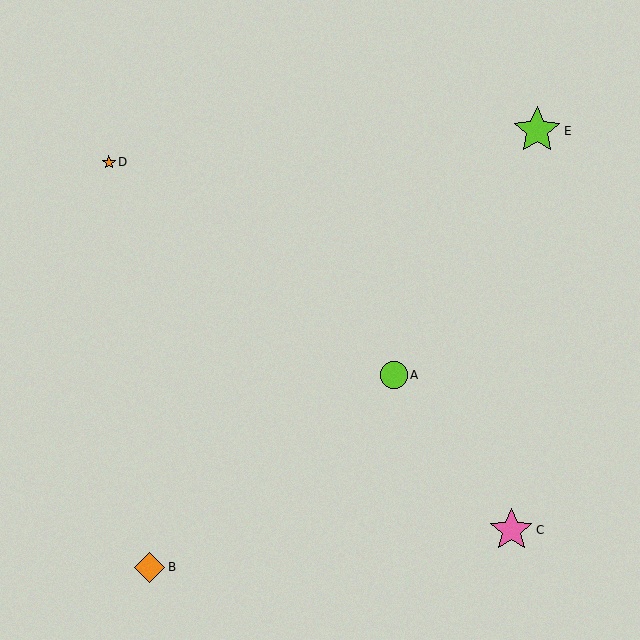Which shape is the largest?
The lime star (labeled E) is the largest.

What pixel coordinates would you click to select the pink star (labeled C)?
Click at (511, 530) to select the pink star C.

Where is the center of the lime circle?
The center of the lime circle is at (394, 375).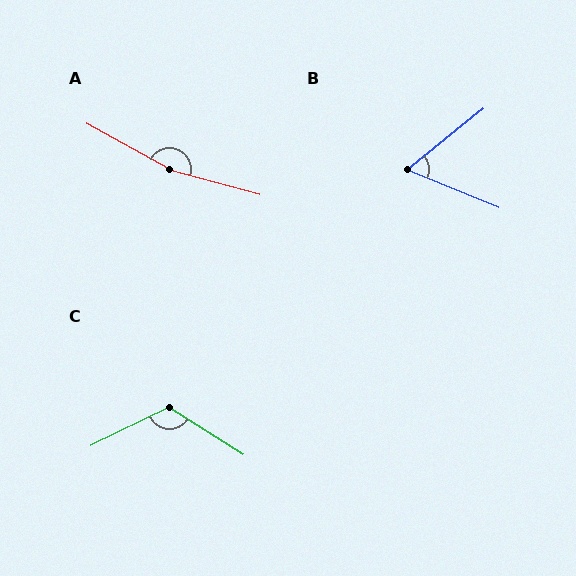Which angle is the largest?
A, at approximately 167 degrees.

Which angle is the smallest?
B, at approximately 61 degrees.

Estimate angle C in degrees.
Approximately 121 degrees.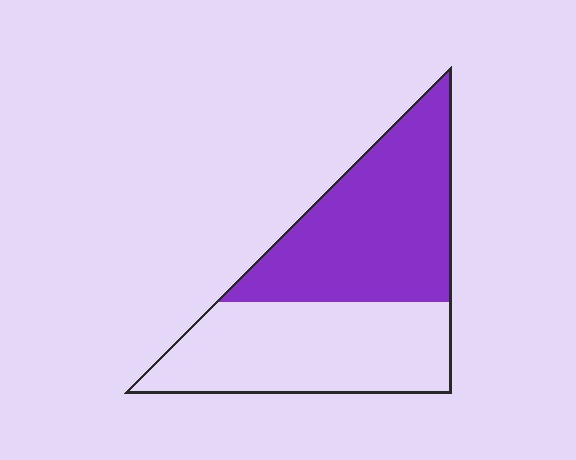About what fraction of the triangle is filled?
About one half (1/2).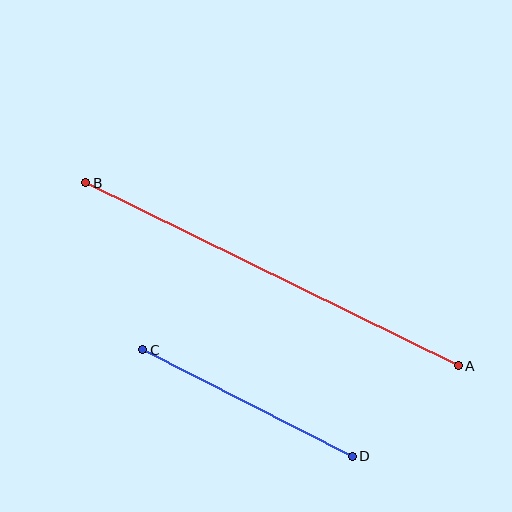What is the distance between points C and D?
The distance is approximately 235 pixels.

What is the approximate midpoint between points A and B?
The midpoint is at approximately (272, 274) pixels.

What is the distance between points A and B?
The distance is approximately 415 pixels.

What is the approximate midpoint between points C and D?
The midpoint is at approximately (248, 403) pixels.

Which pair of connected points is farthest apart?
Points A and B are farthest apart.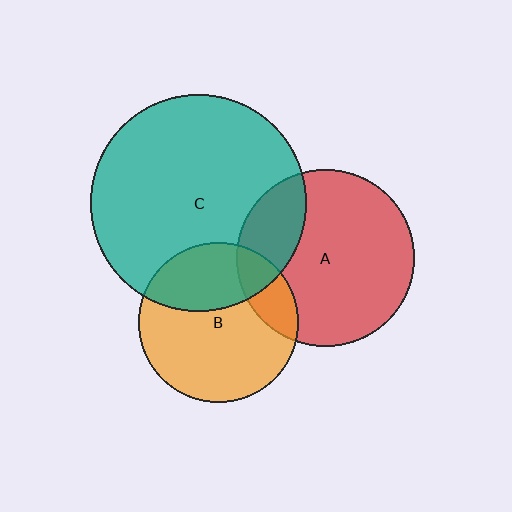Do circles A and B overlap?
Yes.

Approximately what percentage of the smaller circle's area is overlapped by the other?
Approximately 15%.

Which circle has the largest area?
Circle C (teal).